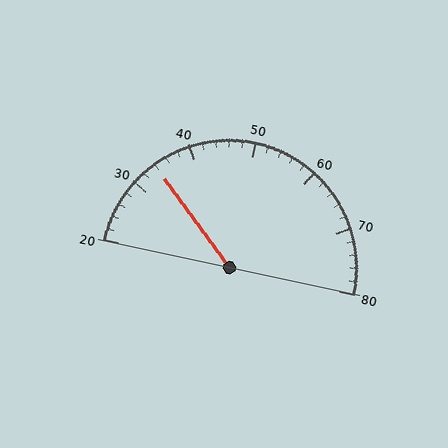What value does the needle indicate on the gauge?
The needle indicates approximately 34.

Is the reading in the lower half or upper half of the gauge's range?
The reading is in the lower half of the range (20 to 80).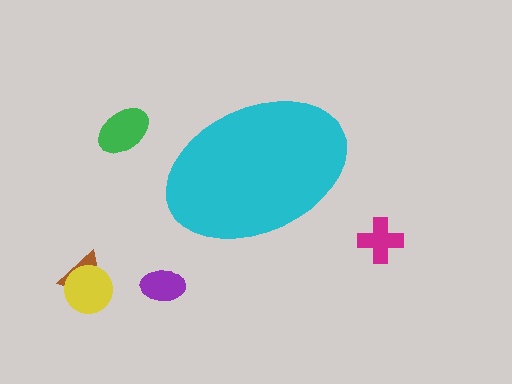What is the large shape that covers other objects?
A cyan ellipse.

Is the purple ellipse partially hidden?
No, the purple ellipse is fully visible.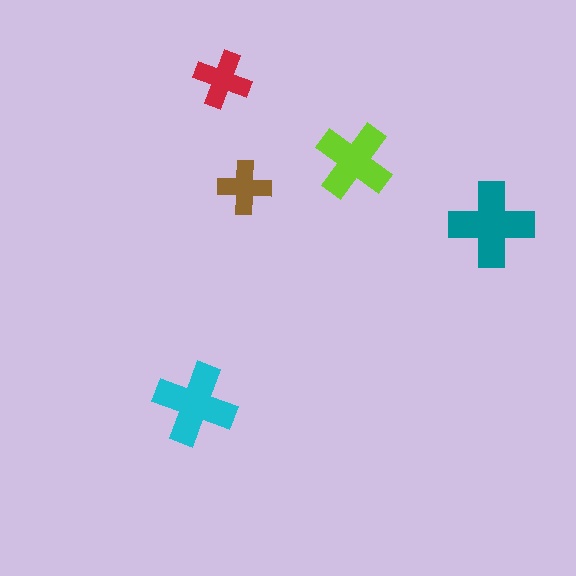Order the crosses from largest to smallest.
the teal one, the cyan one, the lime one, the red one, the brown one.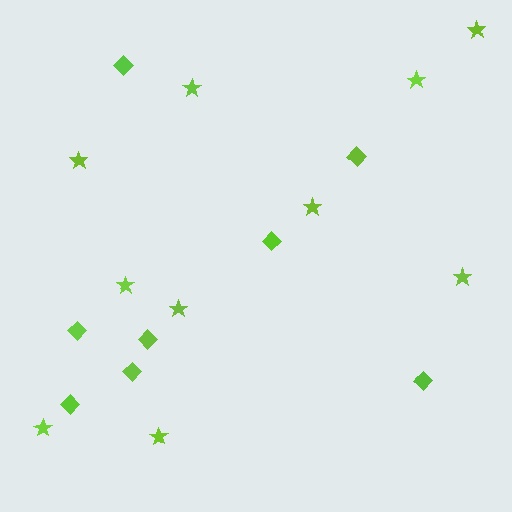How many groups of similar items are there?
There are 2 groups: one group of diamonds (8) and one group of stars (10).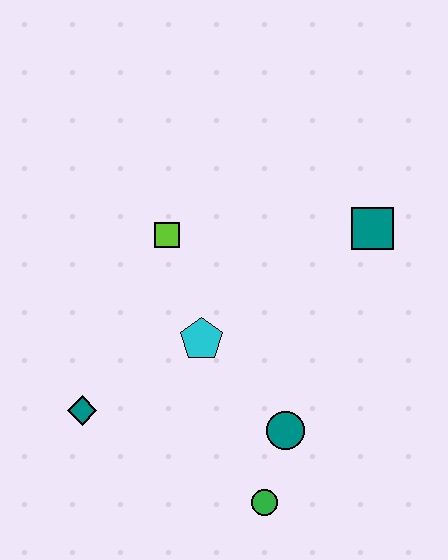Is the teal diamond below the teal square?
Yes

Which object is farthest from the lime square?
The green circle is farthest from the lime square.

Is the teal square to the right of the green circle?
Yes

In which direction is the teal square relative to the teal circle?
The teal square is above the teal circle.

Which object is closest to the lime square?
The cyan pentagon is closest to the lime square.